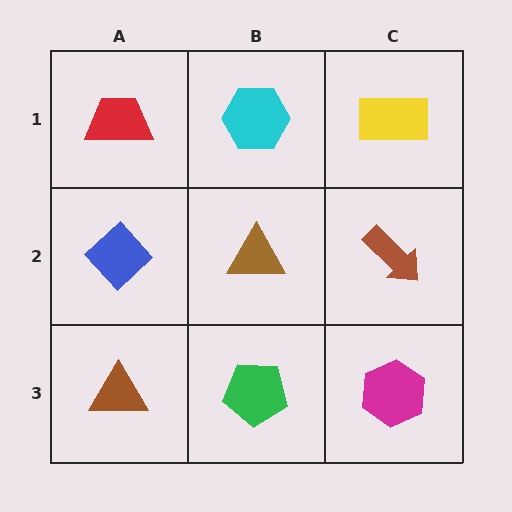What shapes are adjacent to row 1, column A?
A blue diamond (row 2, column A), a cyan hexagon (row 1, column B).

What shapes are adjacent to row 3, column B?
A brown triangle (row 2, column B), a brown triangle (row 3, column A), a magenta hexagon (row 3, column C).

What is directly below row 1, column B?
A brown triangle.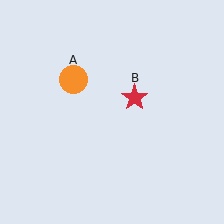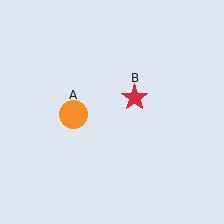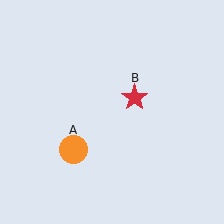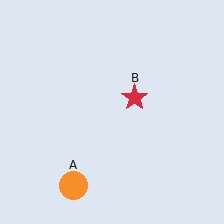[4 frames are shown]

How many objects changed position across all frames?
1 object changed position: orange circle (object A).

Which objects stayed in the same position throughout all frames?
Red star (object B) remained stationary.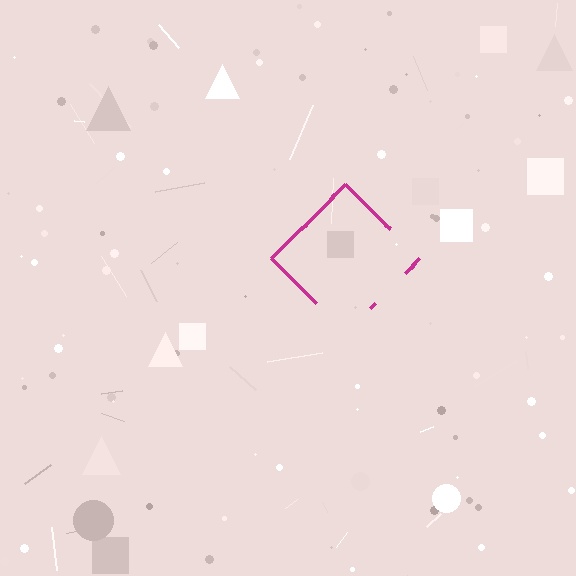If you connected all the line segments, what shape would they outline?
They would outline a diamond.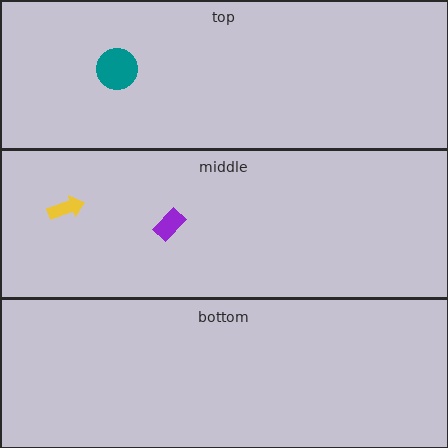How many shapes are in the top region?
1.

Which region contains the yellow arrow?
The middle region.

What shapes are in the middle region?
The purple rectangle, the yellow arrow.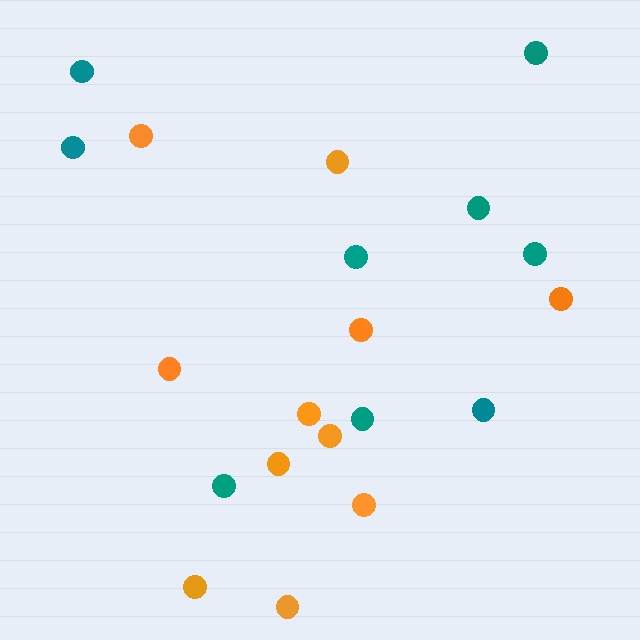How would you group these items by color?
There are 2 groups: one group of orange circles (11) and one group of teal circles (9).